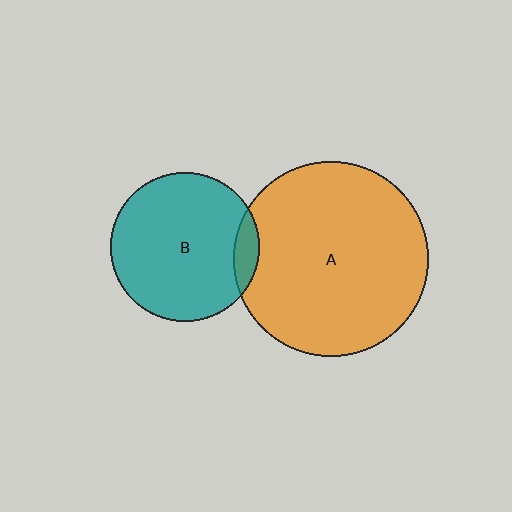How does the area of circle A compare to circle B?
Approximately 1.7 times.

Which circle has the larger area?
Circle A (orange).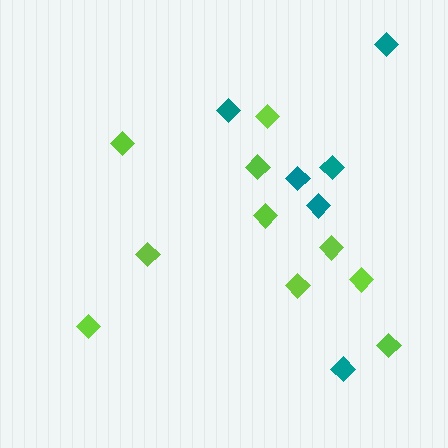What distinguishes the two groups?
There are 2 groups: one group of teal diamonds (6) and one group of lime diamonds (10).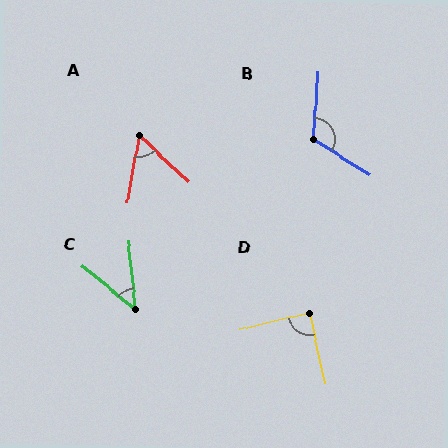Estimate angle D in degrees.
Approximately 88 degrees.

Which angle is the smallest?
C, at approximately 44 degrees.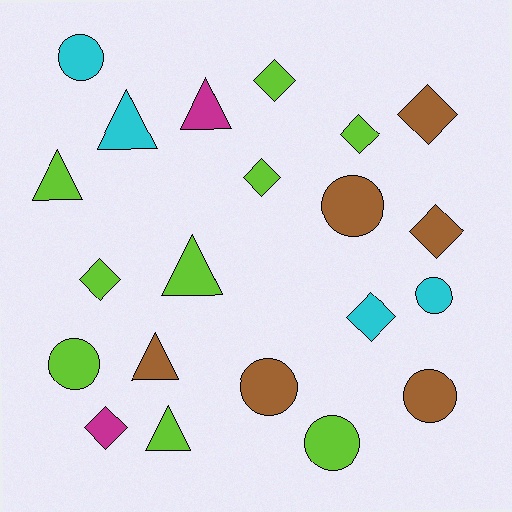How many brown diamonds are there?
There are 2 brown diamonds.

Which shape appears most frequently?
Diamond, with 8 objects.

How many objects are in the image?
There are 21 objects.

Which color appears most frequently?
Lime, with 9 objects.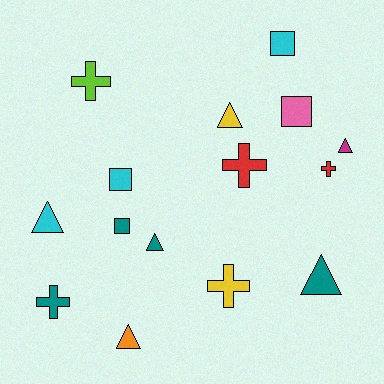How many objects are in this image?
There are 15 objects.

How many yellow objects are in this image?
There are 2 yellow objects.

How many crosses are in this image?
There are 5 crosses.